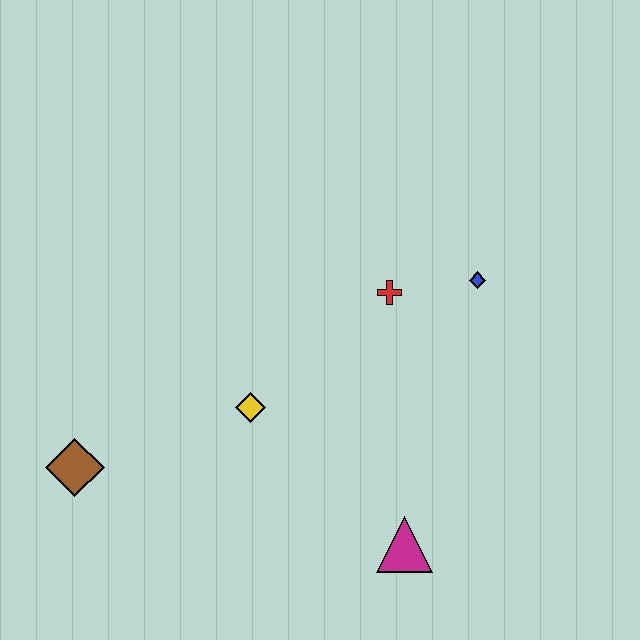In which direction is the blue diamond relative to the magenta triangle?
The blue diamond is above the magenta triangle.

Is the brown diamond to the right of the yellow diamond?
No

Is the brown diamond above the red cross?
No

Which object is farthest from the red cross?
The brown diamond is farthest from the red cross.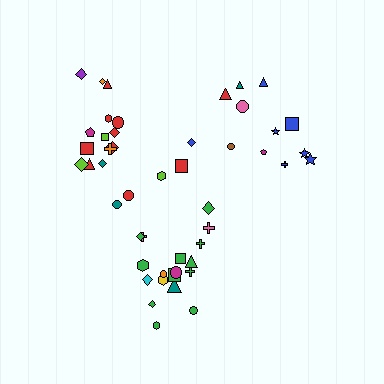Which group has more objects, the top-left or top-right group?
The top-left group.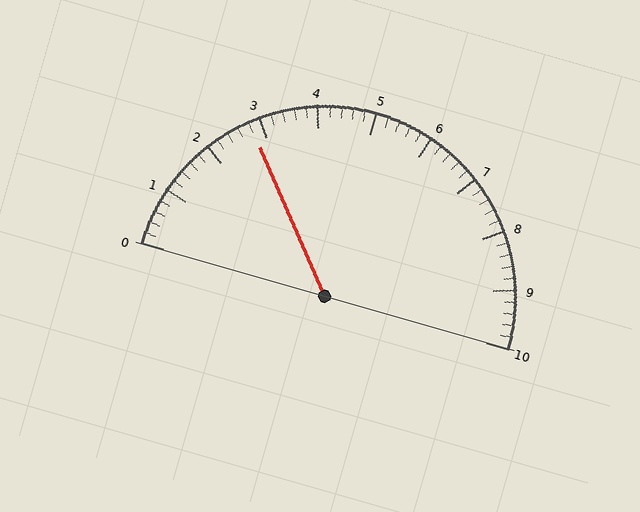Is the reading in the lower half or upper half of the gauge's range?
The reading is in the lower half of the range (0 to 10).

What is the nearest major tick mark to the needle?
The nearest major tick mark is 3.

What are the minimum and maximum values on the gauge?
The gauge ranges from 0 to 10.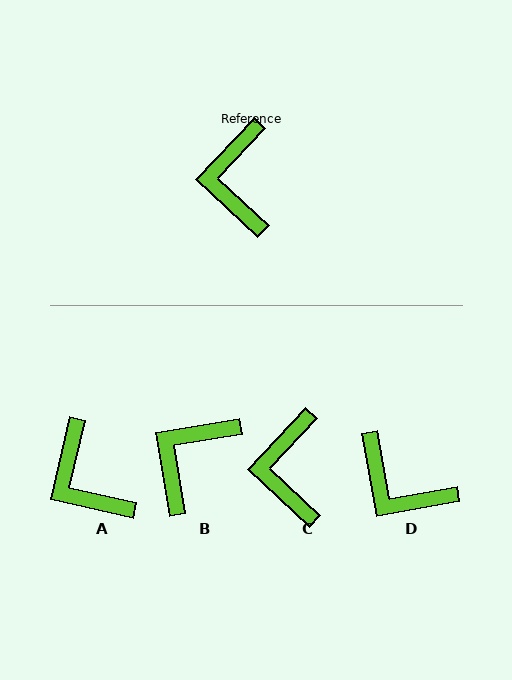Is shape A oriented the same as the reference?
No, it is off by about 30 degrees.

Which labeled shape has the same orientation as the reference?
C.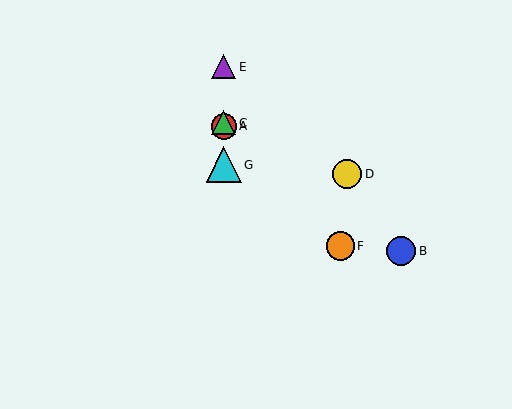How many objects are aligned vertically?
4 objects (A, C, E, G) are aligned vertically.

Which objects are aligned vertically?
Objects A, C, E, G are aligned vertically.